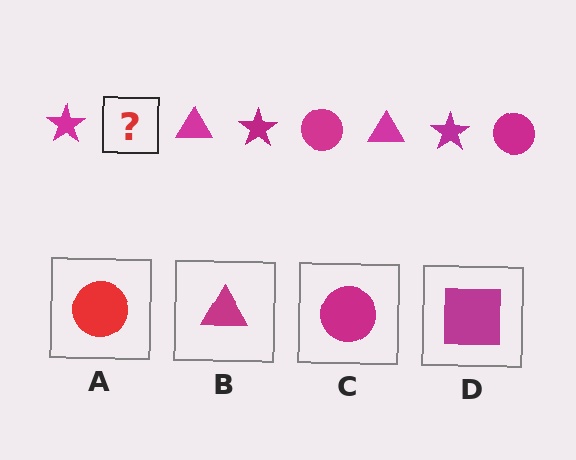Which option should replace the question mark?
Option C.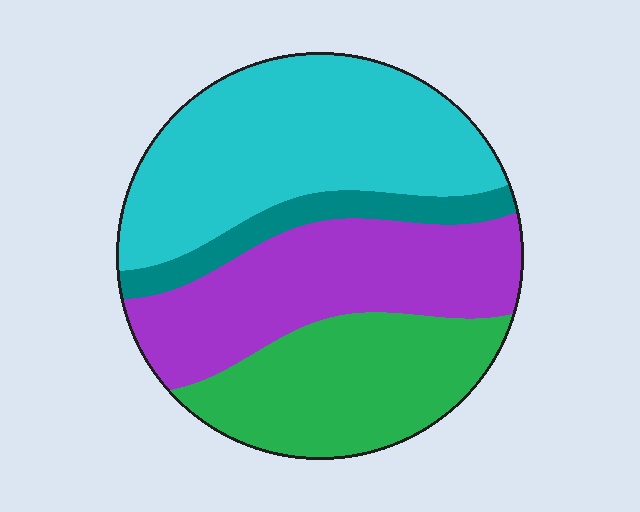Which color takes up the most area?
Cyan, at roughly 35%.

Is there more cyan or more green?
Cyan.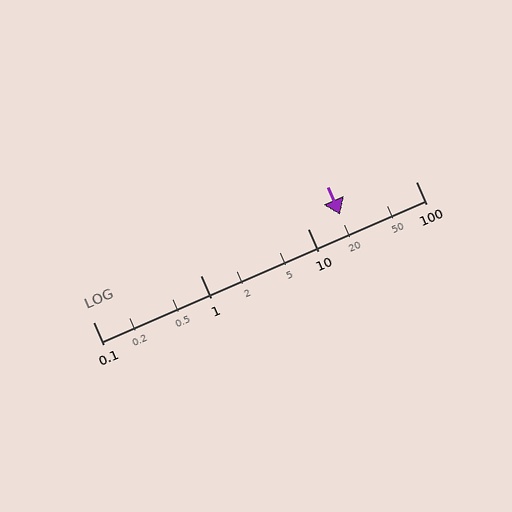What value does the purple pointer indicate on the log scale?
The pointer indicates approximately 20.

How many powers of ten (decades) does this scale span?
The scale spans 3 decades, from 0.1 to 100.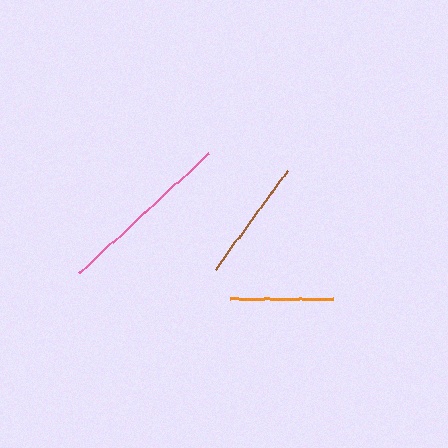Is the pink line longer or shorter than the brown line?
The pink line is longer than the brown line.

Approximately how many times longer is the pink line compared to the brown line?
The pink line is approximately 1.4 times the length of the brown line.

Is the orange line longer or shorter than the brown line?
The brown line is longer than the orange line.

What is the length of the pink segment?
The pink segment is approximately 176 pixels long.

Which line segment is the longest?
The pink line is the longest at approximately 176 pixels.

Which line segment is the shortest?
The orange line is the shortest at approximately 104 pixels.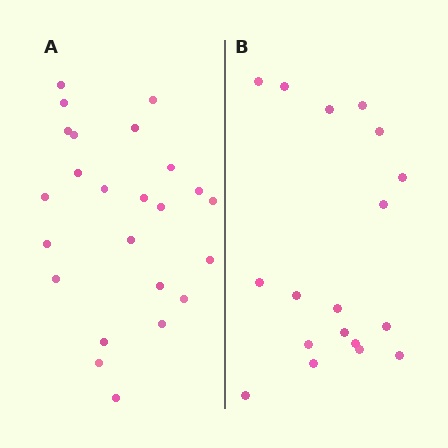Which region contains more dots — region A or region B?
Region A (the left region) has more dots.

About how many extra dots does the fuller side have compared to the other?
Region A has about 6 more dots than region B.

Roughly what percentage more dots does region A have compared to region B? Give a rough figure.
About 35% more.